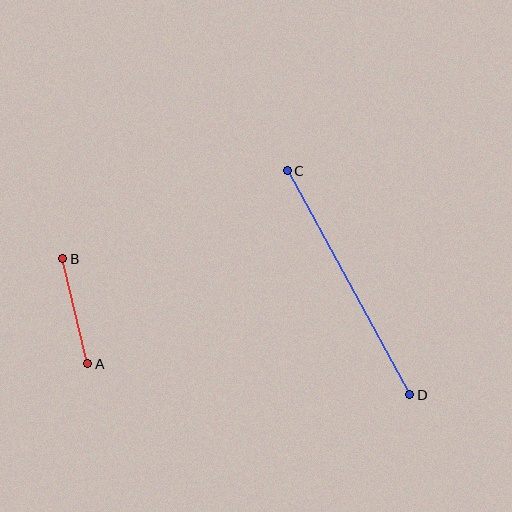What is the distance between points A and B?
The distance is approximately 108 pixels.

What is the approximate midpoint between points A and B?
The midpoint is at approximately (75, 311) pixels.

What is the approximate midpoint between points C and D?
The midpoint is at approximately (348, 283) pixels.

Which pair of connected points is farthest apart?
Points C and D are farthest apart.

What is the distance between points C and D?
The distance is approximately 255 pixels.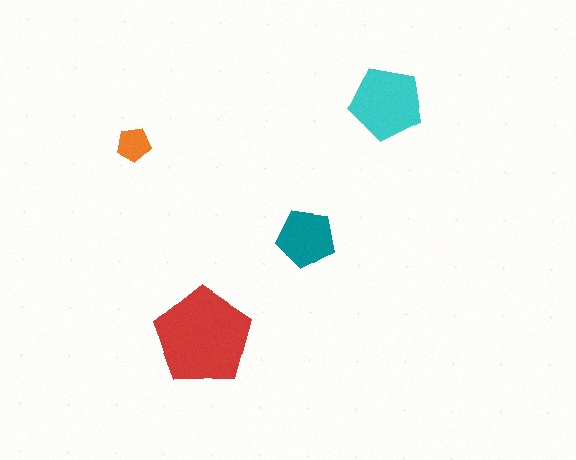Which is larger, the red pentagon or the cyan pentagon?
The red one.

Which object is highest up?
The cyan pentagon is topmost.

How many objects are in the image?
There are 4 objects in the image.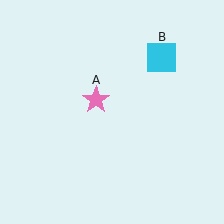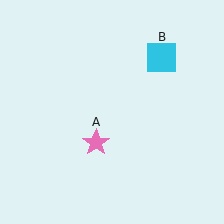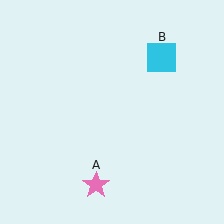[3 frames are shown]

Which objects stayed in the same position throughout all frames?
Cyan square (object B) remained stationary.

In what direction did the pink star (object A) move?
The pink star (object A) moved down.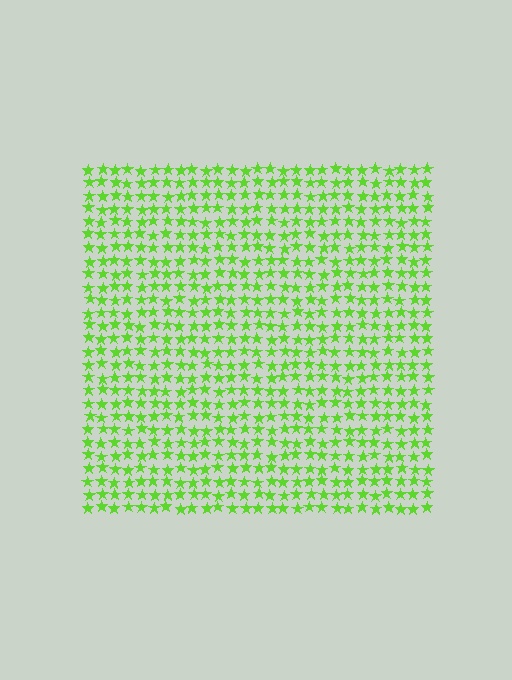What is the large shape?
The large shape is a square.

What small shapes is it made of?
It is made of small stars.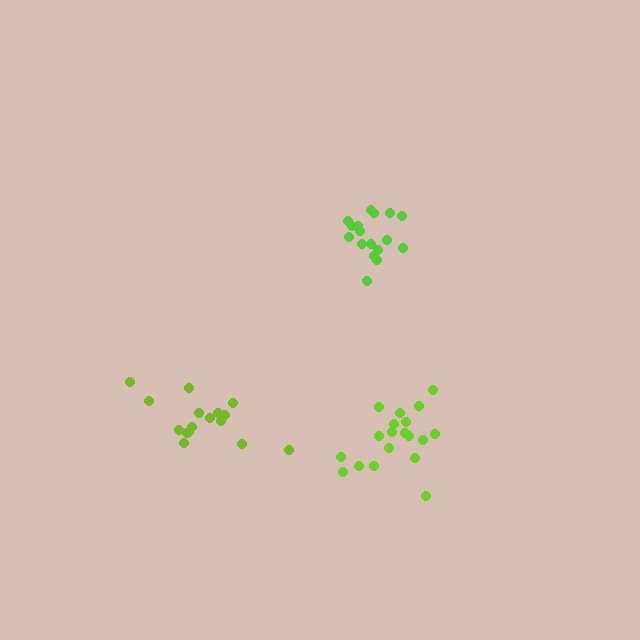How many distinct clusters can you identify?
There are 3 distinct clusters.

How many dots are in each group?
Group 1: 19 dots, Group 2: 17 dots, Group 3: 16 dots (52 total).